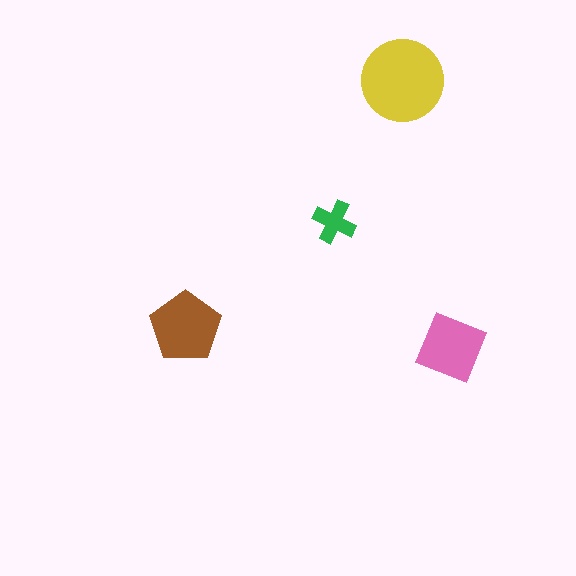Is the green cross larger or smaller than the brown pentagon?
Smaller.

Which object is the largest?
The yellow circle.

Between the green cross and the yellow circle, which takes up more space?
The yellow circle.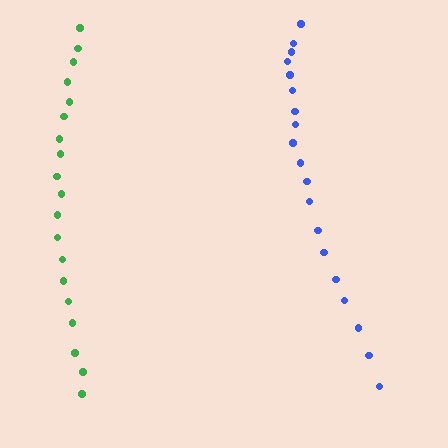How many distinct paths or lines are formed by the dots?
There are 2 distinct paths.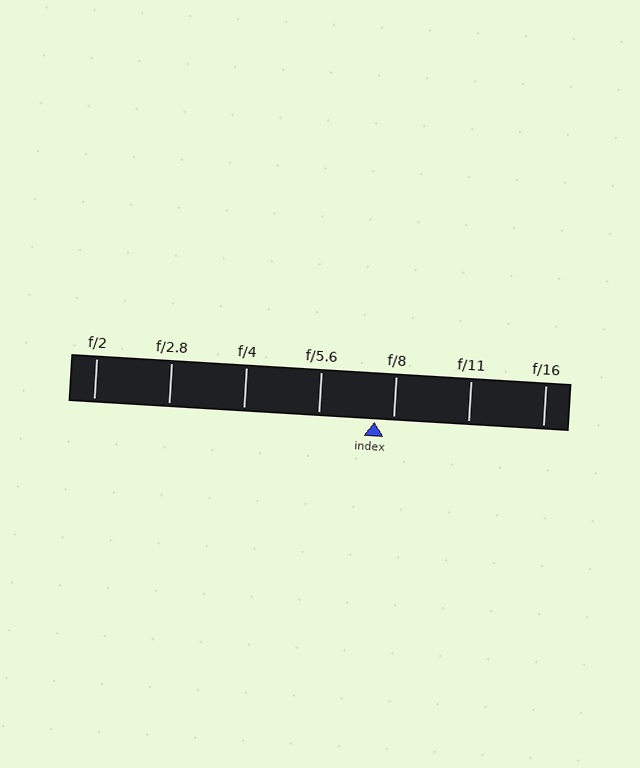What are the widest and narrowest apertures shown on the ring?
The widest aperture shown is f/2 and the narrowest is f/16.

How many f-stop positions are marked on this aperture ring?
There are 7 f-stop positions marked.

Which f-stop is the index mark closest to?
The index mark is closest to f/8.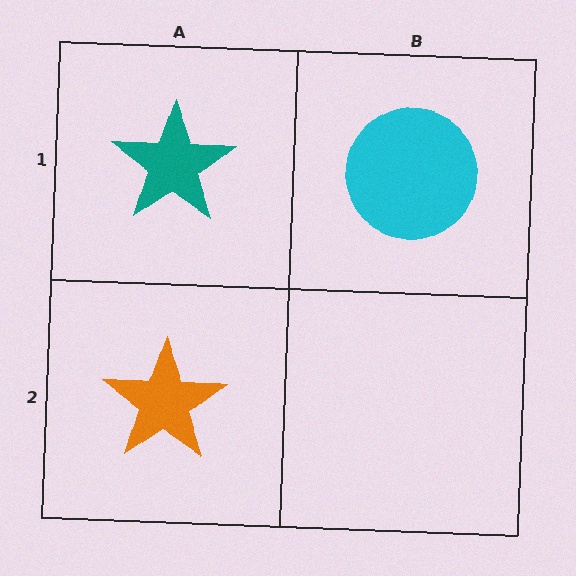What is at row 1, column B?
A cyan circle.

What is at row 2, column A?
An orange star.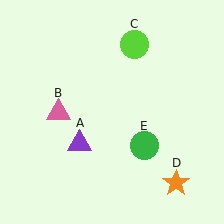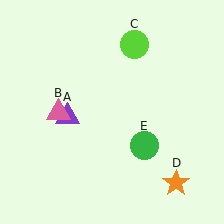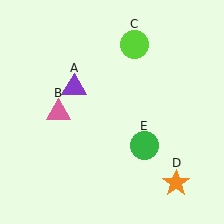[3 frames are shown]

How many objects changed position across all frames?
1 object changed position: purple triangle (object A).